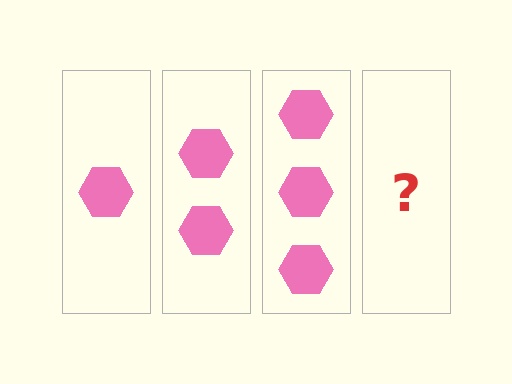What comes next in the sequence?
The next element should be 4 hexagons.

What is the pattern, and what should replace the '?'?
The pattern is that each step adds one more hexagon. The '?' should be 4 hexagons.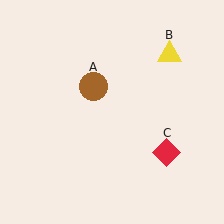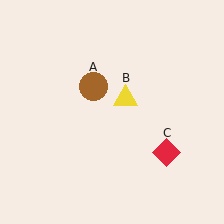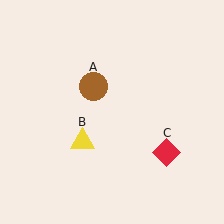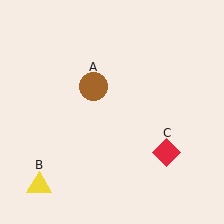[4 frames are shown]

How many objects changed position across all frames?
1 object changed position: yellow triangle (object B).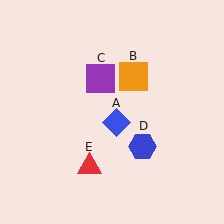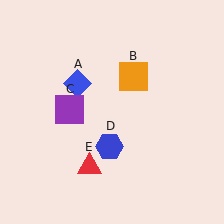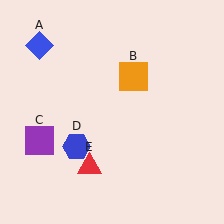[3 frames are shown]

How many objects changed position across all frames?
3 objects changed position: blue diamond (object A), purple square (object C), blue hexagon (object D).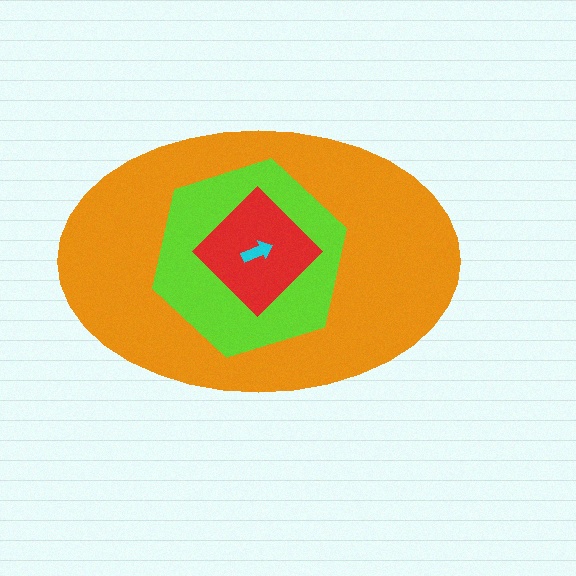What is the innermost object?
The cyan arrow.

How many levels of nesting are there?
4.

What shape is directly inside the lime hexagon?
The red diamond.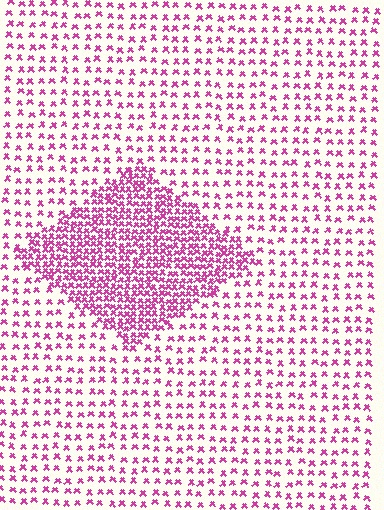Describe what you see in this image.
The image contains small magenta elements arranged at two different densities. A diamond-shaped region is visible where the elements are more densely packed than the surrounding area.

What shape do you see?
I see a diamond.